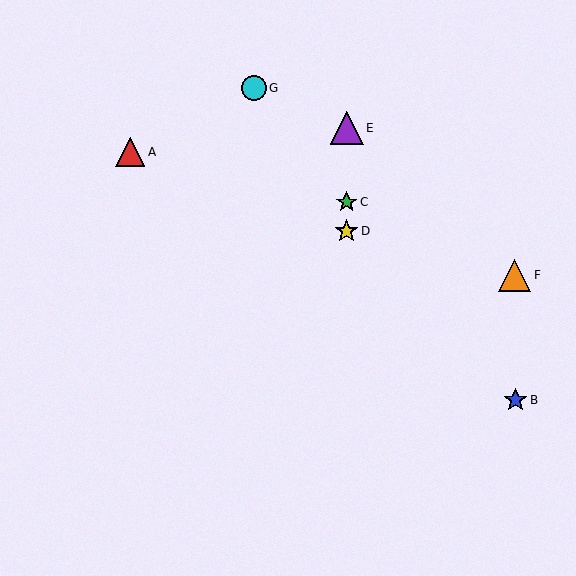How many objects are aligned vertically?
3 objects (C, D, E) are aligned vertically.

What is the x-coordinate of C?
Object C is at x≈347.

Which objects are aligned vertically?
Objects C, D, E are aligned vertically.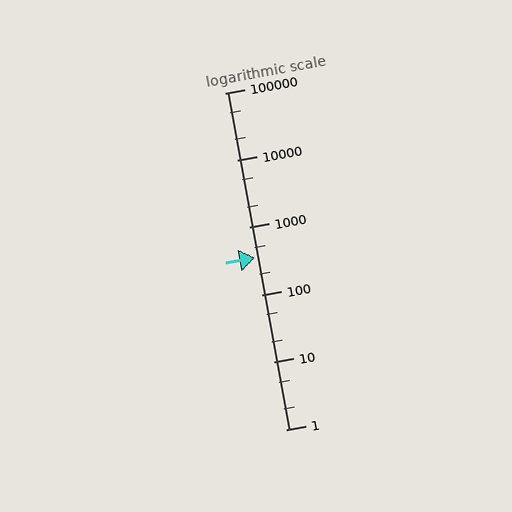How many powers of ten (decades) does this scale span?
The scale spans 5 decades, from 1 to 100000.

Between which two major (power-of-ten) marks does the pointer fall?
The pointer is between 100 and 1000.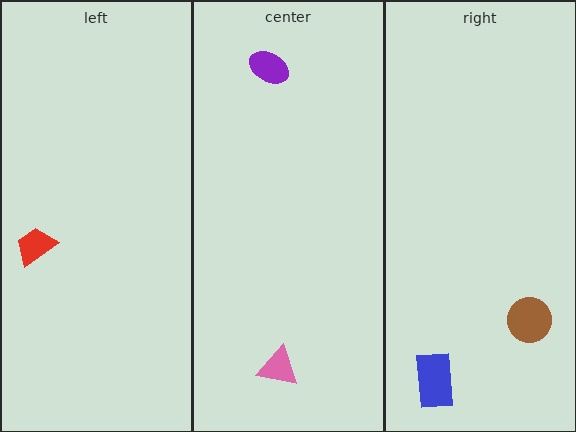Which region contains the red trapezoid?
The left region.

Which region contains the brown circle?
The right region.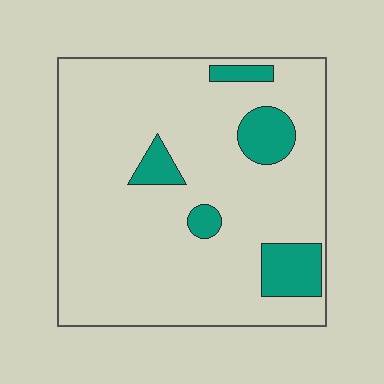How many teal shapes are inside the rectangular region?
5.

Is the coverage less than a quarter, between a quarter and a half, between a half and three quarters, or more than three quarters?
Less than a quarter.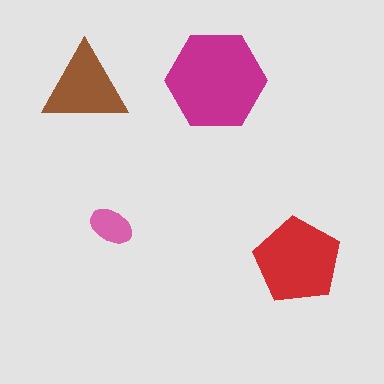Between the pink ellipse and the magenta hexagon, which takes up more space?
The magenta hexagon.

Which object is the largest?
The magenta hexagon.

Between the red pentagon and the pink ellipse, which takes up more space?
The red pentagon.